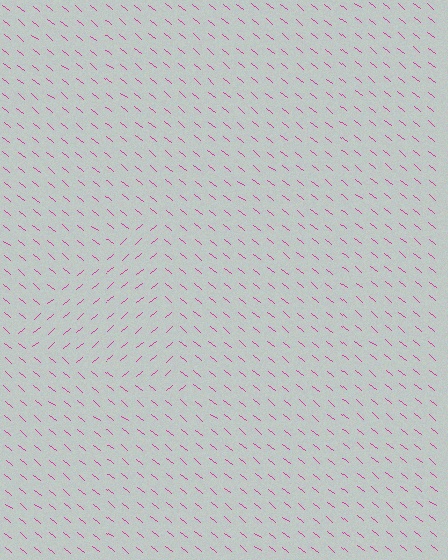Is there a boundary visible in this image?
Yes, there is a texture boundary formed by a change in line orientation.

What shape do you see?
I see a triangle.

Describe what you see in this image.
The image is filled with small magenta line segments. A triangle region in the image has lines oriented differently from the surrounding lines, creating a visible texture boundary.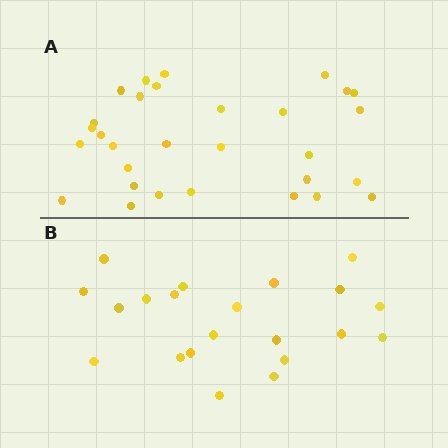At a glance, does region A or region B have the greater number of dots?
Region A (the top region) has more dots.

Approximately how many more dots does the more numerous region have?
Region A has roughly 8 or so more dots than region B.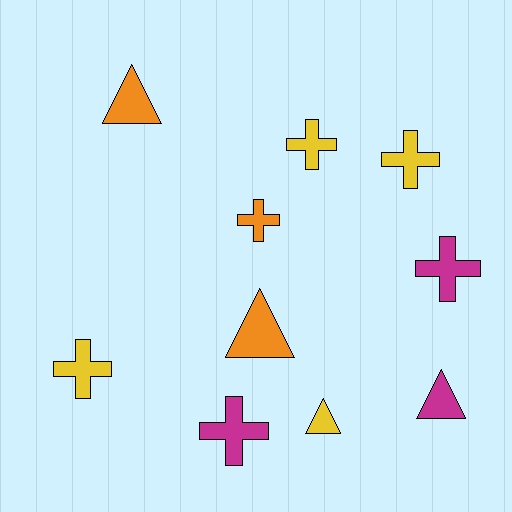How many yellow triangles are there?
There is 1 yellow triangle.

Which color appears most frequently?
Yellow, with 4 objects.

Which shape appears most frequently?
Cross, with 6 objects.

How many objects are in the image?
There are 10 objects.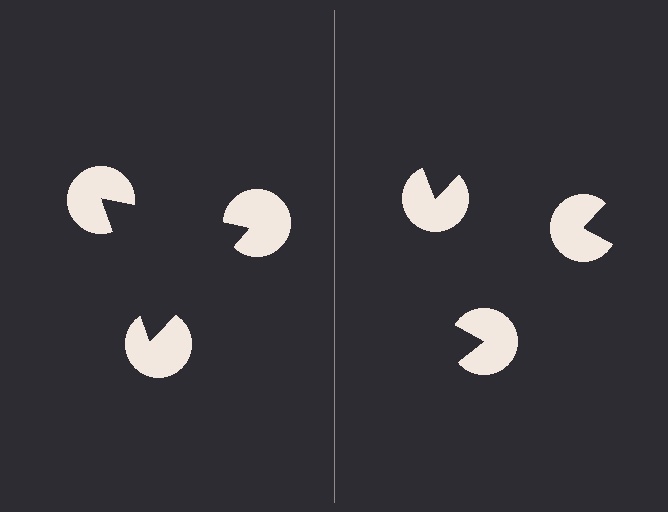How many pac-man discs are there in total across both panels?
6 — 3 on each side.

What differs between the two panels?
The pac-man discs are positioned identically on both sides; only the wedge orientations differ. On the left they align to a triangle; on the right they are misaligned.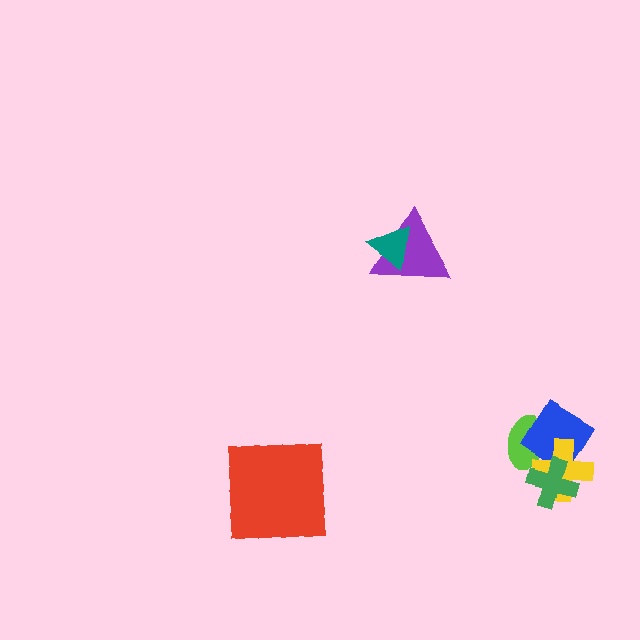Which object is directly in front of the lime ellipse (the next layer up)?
The blue diamond is directly in front of the lime ellipse.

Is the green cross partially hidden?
No, no other shape covers it.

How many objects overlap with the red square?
0 objects overlap with the red square.